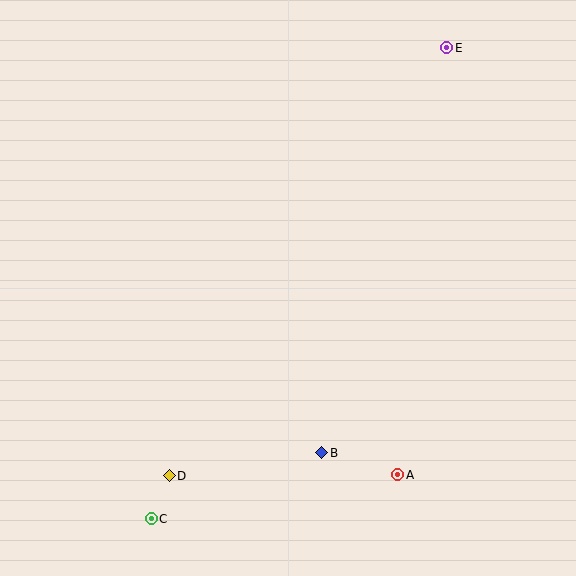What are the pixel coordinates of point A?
Point A is at (398, 475).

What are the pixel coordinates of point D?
Point D is at (169, 476).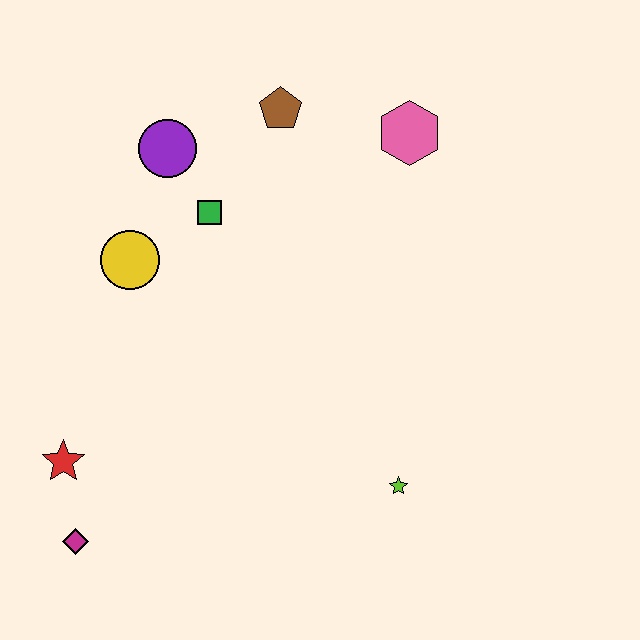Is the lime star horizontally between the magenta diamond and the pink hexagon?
Yes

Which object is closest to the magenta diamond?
The red star is closest to the magenta diamond.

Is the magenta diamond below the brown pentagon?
Yes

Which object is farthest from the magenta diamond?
The pink hexagon is farthest from the magenta diamond.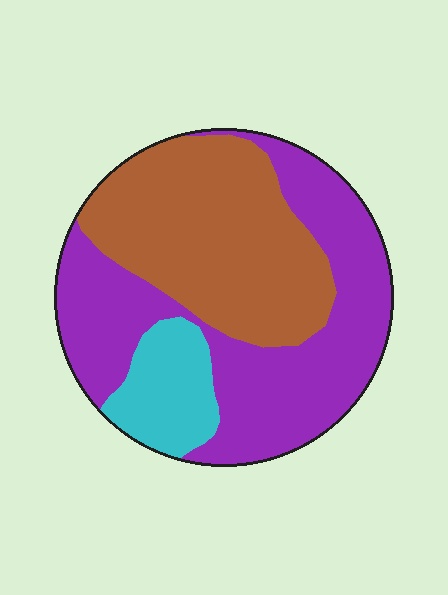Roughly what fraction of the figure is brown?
Brown takes up about two fifths (2/5) of the figure.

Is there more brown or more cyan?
Brown.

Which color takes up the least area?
Cyan, at roughly 10%.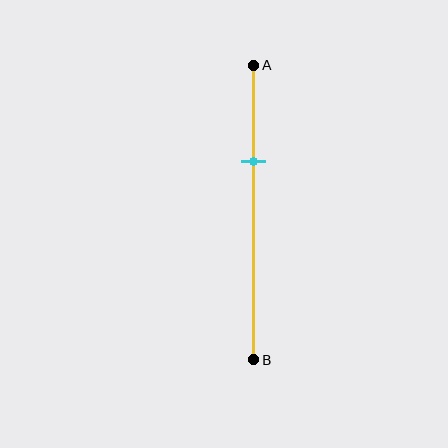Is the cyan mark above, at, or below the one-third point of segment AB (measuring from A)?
The cyan mark is approximately at the one-third point of segment AB.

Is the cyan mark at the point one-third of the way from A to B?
Yes, the mark is approximately at the one-third point.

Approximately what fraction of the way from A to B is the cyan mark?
The cyan mark is approximately 35% of the way from A to B.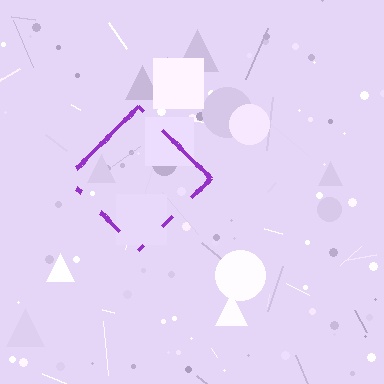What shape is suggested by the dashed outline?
The dashed outline suggests a diamond.